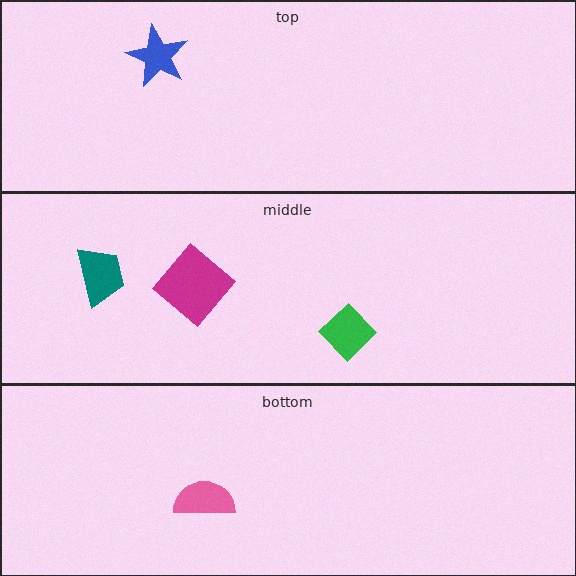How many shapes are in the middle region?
3.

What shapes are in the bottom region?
The pink semicircle.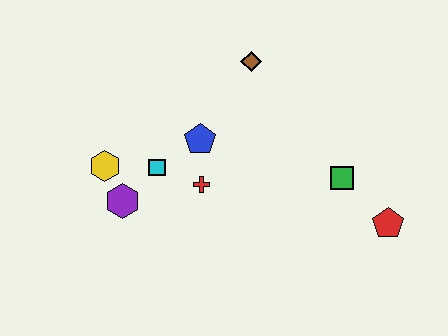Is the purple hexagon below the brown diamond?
Yes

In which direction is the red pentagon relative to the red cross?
The red pentagon is to the right of the red cross.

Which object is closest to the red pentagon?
The green square is closest to the red pentagon.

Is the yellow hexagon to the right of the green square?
No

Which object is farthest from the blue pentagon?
The red pentagon is farthest from the blue pentagon.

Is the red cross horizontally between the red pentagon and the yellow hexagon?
Yes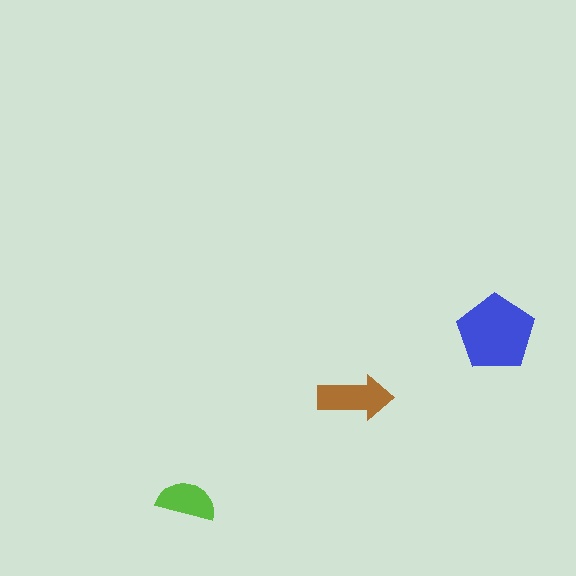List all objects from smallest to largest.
The lime semicircle, the brown arrow, the blue pentagon.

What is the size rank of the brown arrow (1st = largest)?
2nd.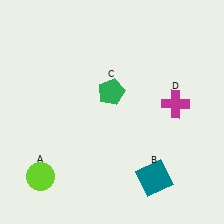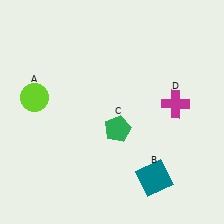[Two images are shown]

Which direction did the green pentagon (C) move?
The green pentagon (C) moved down.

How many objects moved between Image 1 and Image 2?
2 objects moved between the two images.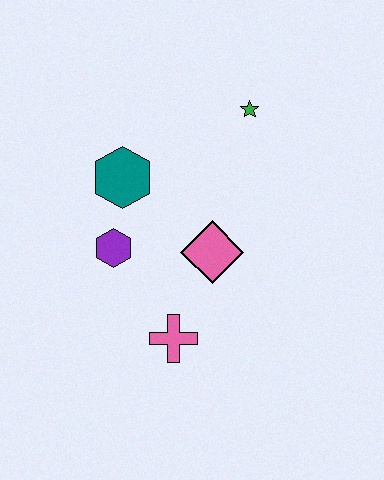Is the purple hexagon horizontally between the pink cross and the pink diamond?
No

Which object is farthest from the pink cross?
The green star is farthest from the pink cross.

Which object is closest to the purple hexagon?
The teal hexagon is closest to the purple hexagon.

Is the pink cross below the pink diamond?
Yes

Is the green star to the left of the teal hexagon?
No